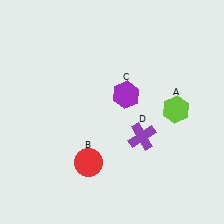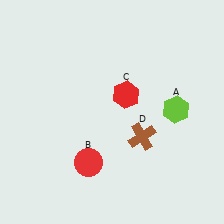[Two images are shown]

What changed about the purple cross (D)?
In Image 1, D is purple. In Image 2, it changed to brown.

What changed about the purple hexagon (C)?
In Image 1, C is purple. In Image 2, it changed to red.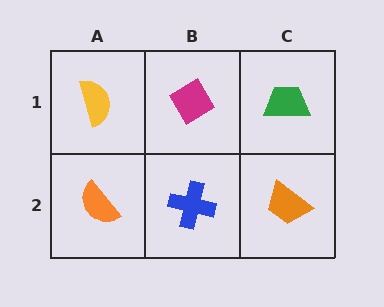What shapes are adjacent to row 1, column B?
A blue cross (row 2, column B), a yellow semicircle (row 1, column A), a green trapezoid (row 1, column C).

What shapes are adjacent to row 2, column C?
A green trapezoid (row 1, column C), a blue cross (row 2, column B).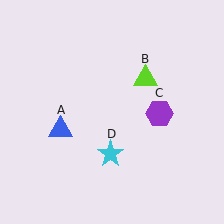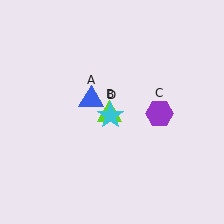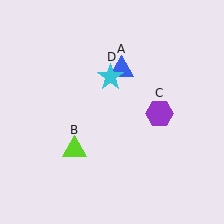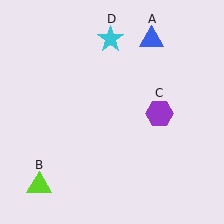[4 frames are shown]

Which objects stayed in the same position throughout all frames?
Purple hexagon (object C) remained stationary.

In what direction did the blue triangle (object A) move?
The blue triangle (object A) moved up and to the right.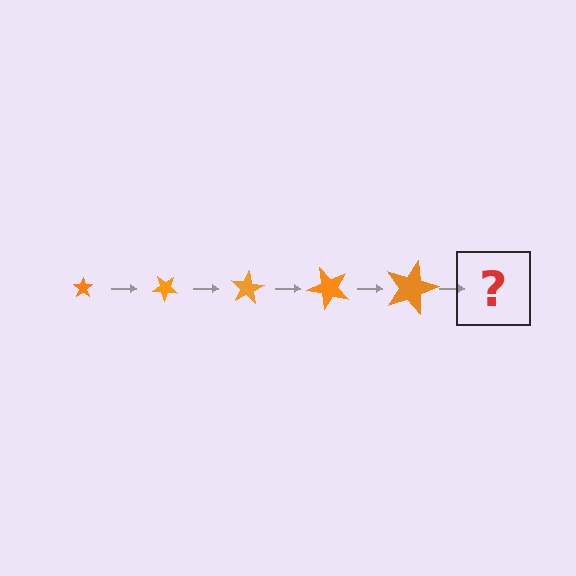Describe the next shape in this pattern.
It should be a star, larger than the previous one and rotated 200 degrees from the start.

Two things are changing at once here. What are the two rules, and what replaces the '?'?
The two rules are that the star grows larger each step and it rotates 40 degrees each step. The '?' should be a star, larger than the previous one and rotated 200 degrees from the start.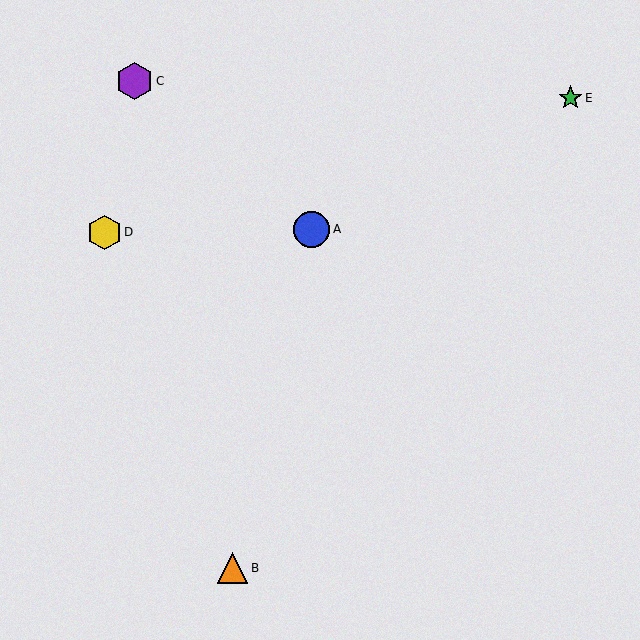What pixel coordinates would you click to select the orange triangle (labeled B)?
Click at (233, 568) to select the orange triangle B.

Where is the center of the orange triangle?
The center of the orange triangle is at (233, 568).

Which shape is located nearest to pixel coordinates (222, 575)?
The orange triangle (labeled B) at (233, 568) is nearest to that location.